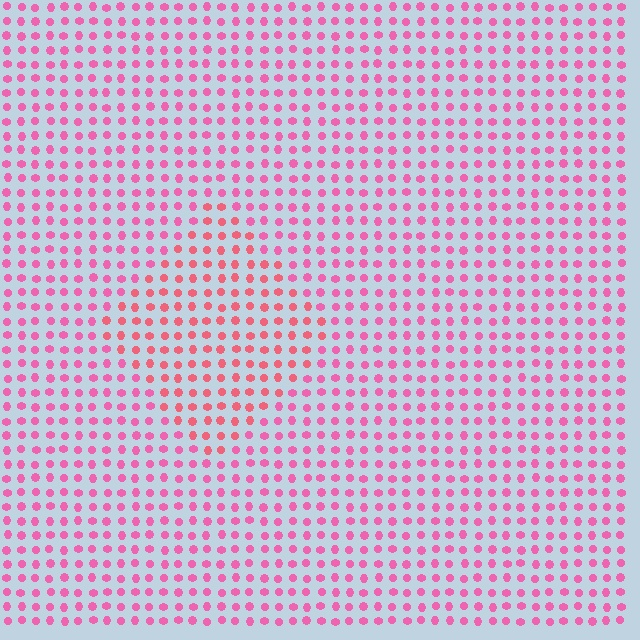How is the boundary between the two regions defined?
The boundary is defined purely by a slight shift in hue (about 23 degrees). Spacing, size, and orientation are identical on both sides.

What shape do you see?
I see a diamond.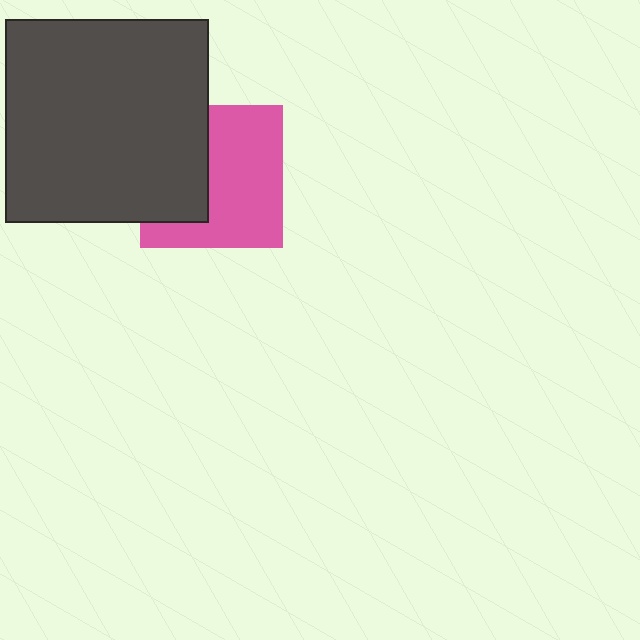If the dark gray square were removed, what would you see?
You would see the complete pink square.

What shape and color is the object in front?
The object in front is a dark gray square.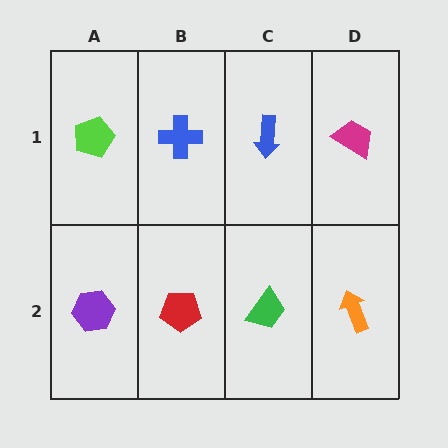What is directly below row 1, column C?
A green trapezoid.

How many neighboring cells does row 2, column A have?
2.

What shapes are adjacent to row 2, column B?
A blue cross (row 1, column B), a purple hexagon (row 2, column A), a green trapezoid (row 2, column C).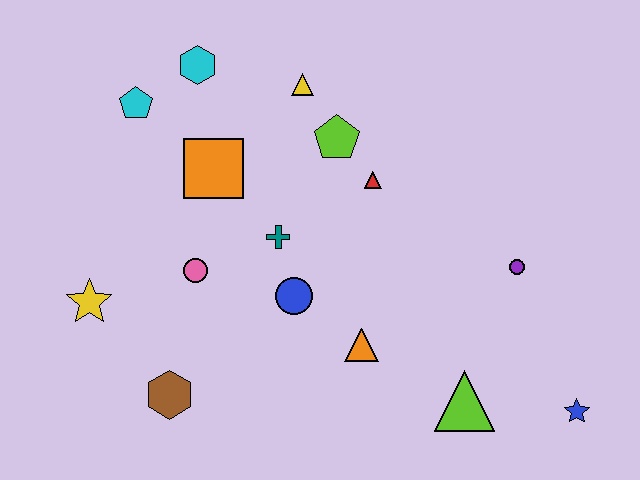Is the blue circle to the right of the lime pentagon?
No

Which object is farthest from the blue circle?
The blue star is farthest from the blue circle.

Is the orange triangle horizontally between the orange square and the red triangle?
Yes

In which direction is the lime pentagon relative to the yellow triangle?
The lime pentagon is below the yellow triangle.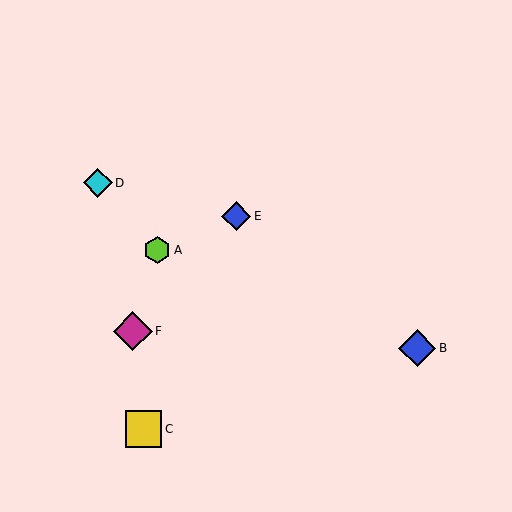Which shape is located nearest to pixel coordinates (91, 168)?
The cyan diamond (labeled D) at (98, 183) is nearest to that location.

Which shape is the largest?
The magenta diamond (labeled F) is the largest.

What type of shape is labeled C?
Shape C is a yellow square.